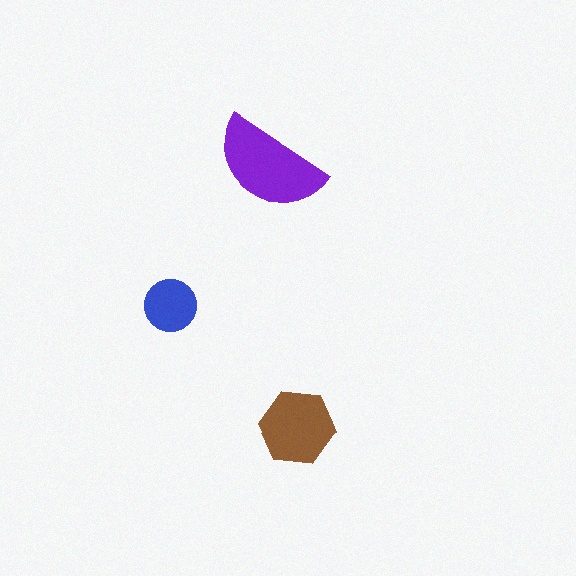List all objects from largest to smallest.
The purple semicircle, the brown hexagon, the blue circle.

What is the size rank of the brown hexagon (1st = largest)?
2nd.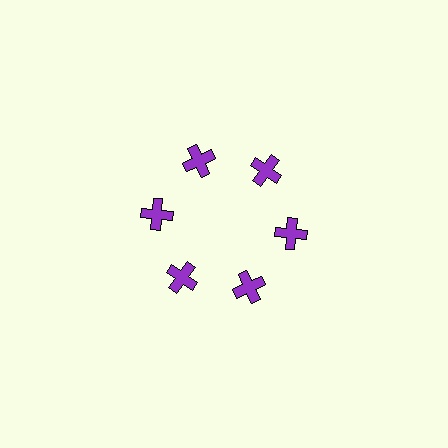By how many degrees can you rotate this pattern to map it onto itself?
The pattern maps onto itself every 60 degrees of rotation.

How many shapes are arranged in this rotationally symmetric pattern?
There are 6 shapes, arranged in 6 groups of 1.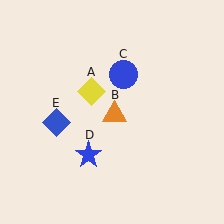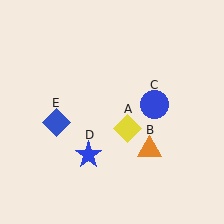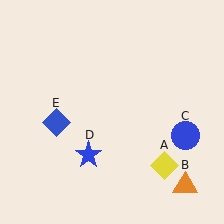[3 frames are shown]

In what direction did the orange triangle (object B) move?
The orange triangle (object B) moved down and to the right.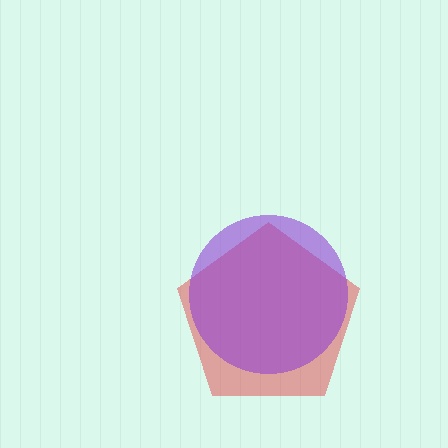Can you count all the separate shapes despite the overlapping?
Yes, there are 2 separate shapes.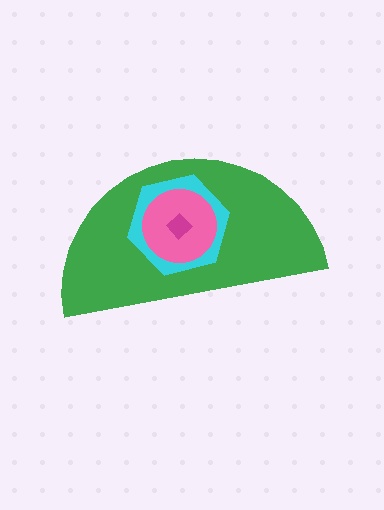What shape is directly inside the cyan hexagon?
The pink circle.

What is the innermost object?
The magenta diamond.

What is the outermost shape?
The green semicircle.